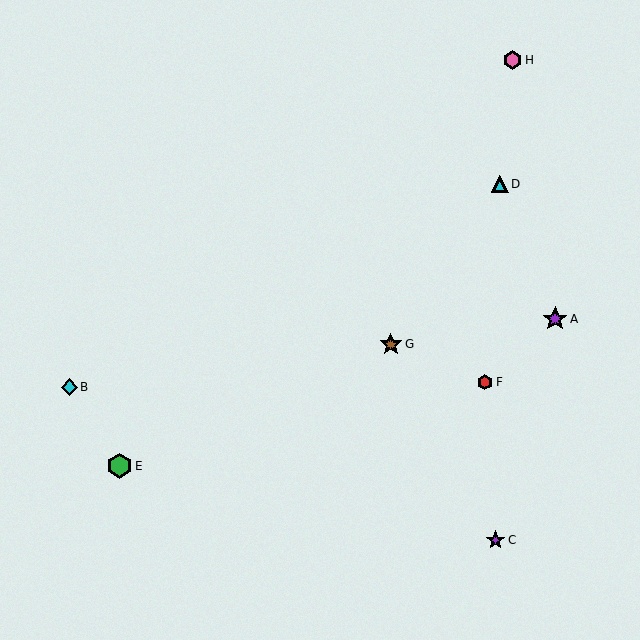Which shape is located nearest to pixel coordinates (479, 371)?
The red hexagon (labeled F) at (485, 382) is nearest to that location.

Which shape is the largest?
The purple star (labeled A) is the largest.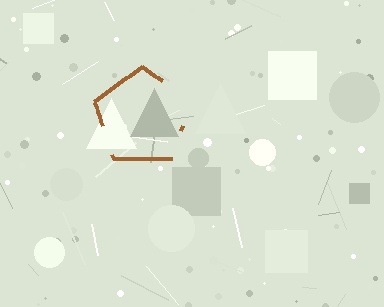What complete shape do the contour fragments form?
The contour fragments form a pentagon.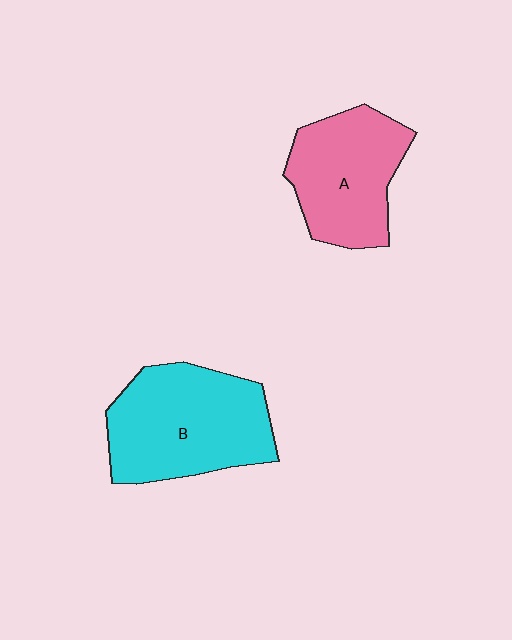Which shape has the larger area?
Shape B (cyan).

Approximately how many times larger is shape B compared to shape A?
Approximately 1.2 times.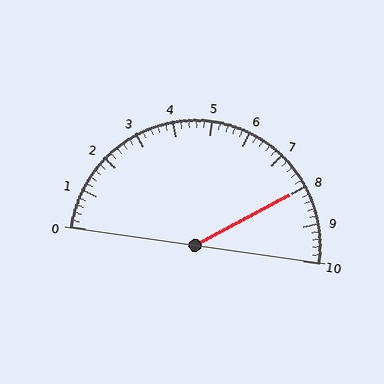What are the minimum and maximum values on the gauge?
The gauge ranges from 0 to 10.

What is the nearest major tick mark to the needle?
The nearest major tick mark is 8.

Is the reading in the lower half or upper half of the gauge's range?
The reading is in the upper half of the range (0 to 10).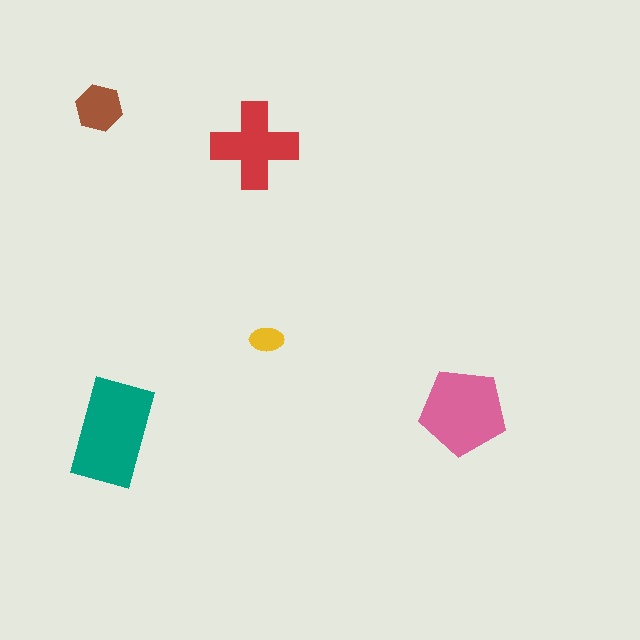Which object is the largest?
The teal rectangle.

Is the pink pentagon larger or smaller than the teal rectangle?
Smaller.